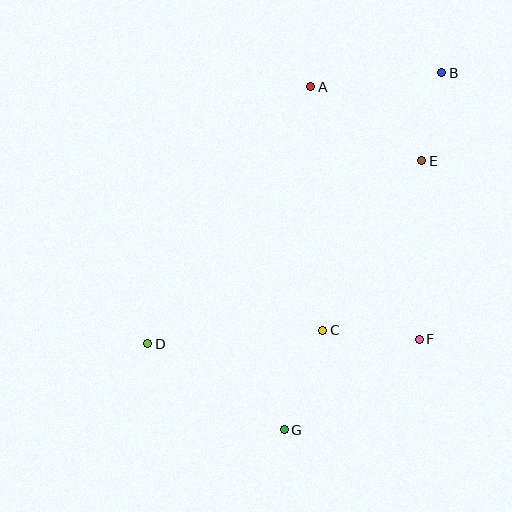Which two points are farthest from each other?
Points B and D are farthest from each other.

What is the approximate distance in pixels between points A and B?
The distance between A and B is approximately 132 pixels.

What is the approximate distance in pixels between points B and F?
The distance between B and F is approximately 267 pixels.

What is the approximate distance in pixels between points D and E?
The distance between D and E is approximately 329 pixels.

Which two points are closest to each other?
Points B and E are closest to each other.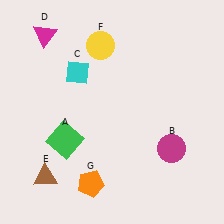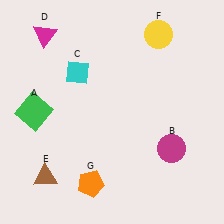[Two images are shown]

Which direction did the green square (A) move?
The green square (A) moved left.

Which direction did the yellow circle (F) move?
The yellow circle (F) moved right.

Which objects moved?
The objects that moved are: the green square (A), the yellow circle (F).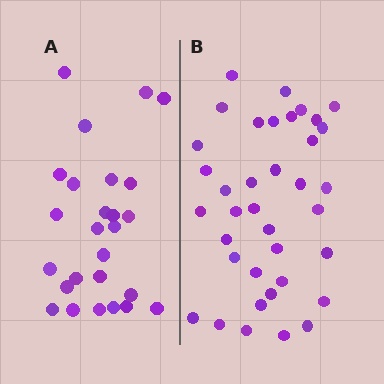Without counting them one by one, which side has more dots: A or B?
Region B (the right region) has more dots.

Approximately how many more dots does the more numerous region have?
Region B has roughly 12 or so more dots than region A.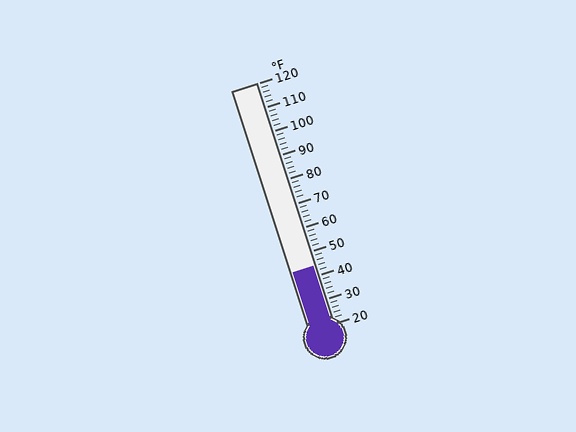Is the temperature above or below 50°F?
The temperature is below 50°F.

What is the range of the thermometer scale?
The thermometer scale ranges from 20°F to 120°F.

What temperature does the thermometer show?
The thermometer shows approximately 44°F.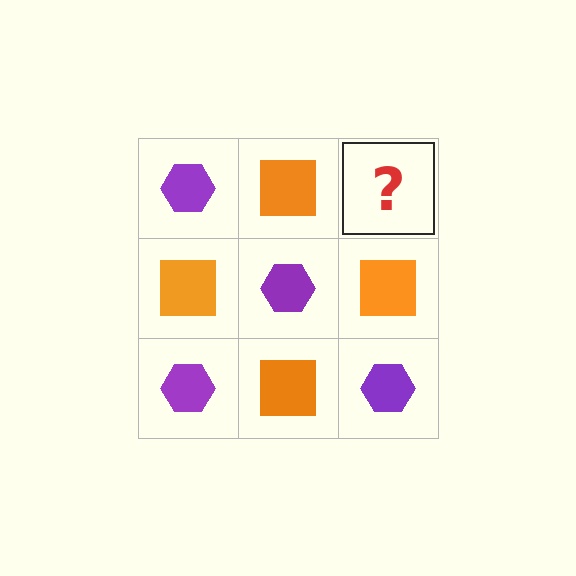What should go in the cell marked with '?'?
The missing cell should contain a purple hexagon.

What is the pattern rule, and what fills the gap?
The rule is that it alternates purple hexagon and orange square in a checkerboard pattern. The gap should be filled with a purple hexagon.